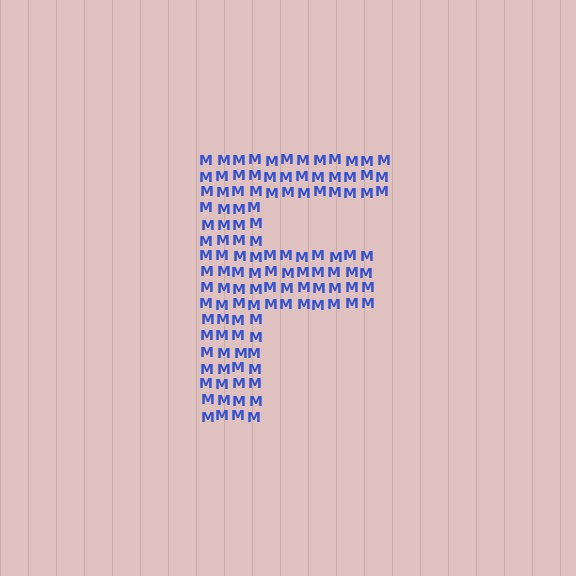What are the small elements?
The small elements are letter M's.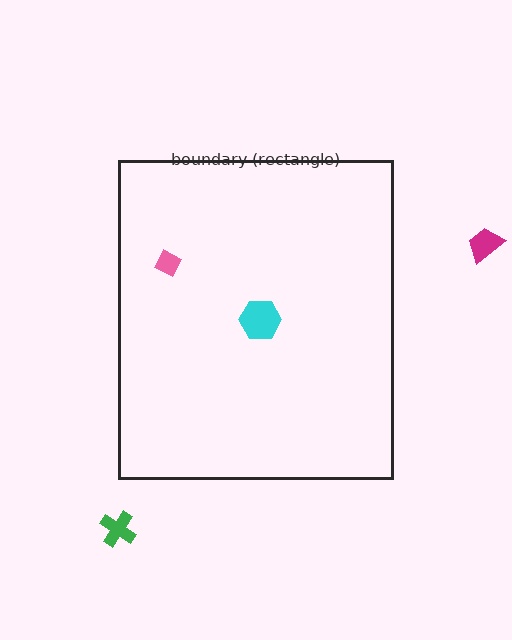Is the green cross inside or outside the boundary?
Outside.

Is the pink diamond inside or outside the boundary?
Inside.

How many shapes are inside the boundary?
2 inside, 2 outside.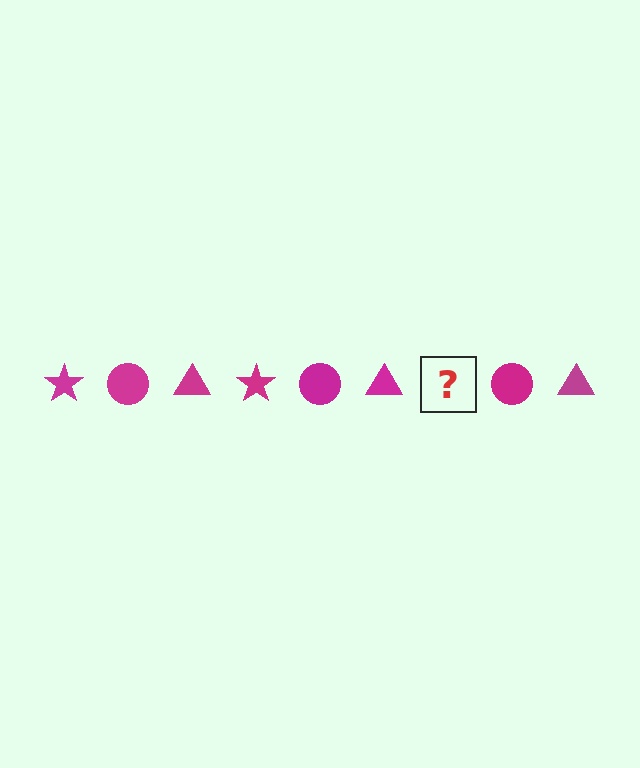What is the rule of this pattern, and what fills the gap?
The rule is that the pattern cycles through star, circle, triangle shapes in magenta. The gap should be filled with a magenta star.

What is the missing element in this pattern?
The missing element is a magenta star.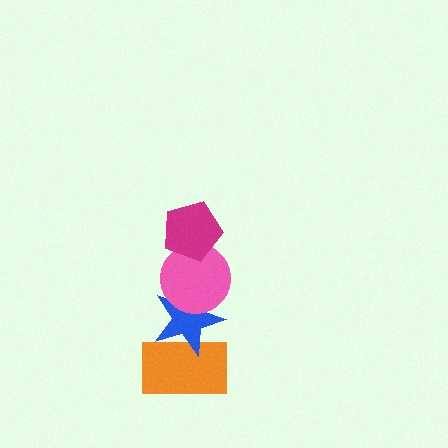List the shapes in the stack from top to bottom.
From top to bottom: the magenta pentagon, the pink circle, the blue star, the orange rectangle.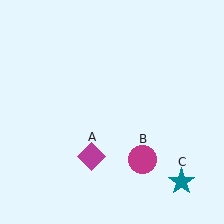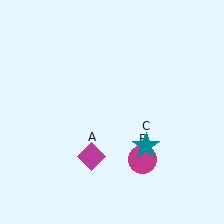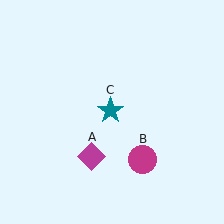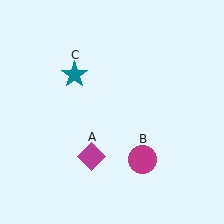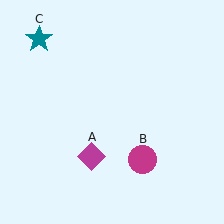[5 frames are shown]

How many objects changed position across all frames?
1 object changed position: teal star (object C).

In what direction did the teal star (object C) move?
The teal star (object C) moved up and to the left.